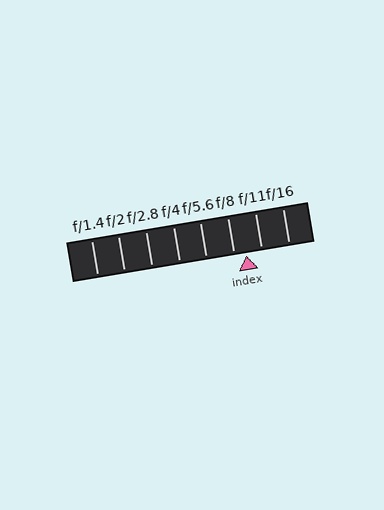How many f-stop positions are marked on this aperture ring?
There are 8 f-stop positions marked.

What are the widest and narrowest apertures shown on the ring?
The widest aperture shown is f/1.4 and the narrowest is f/16.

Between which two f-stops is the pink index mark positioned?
The index mark is between f/8 and f/11.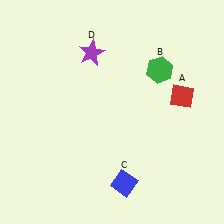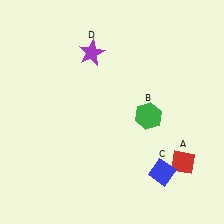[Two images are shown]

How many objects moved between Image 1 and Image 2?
3 objects moved between the two images.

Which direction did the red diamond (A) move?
The red diamond (A) moved down.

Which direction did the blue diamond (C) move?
The blue diamond (C) moved right.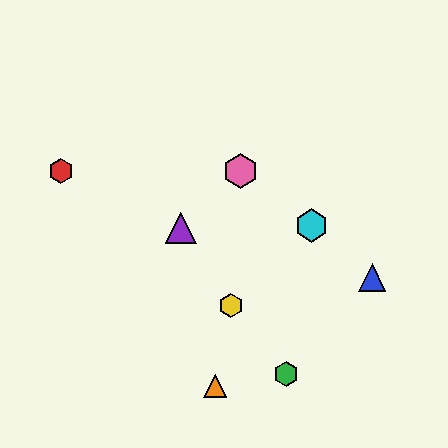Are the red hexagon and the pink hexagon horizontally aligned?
Yes, both are at y≈171.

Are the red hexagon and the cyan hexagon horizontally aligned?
No, the red hexagon is at y≈171 and the cyan hexagon is at y≈226.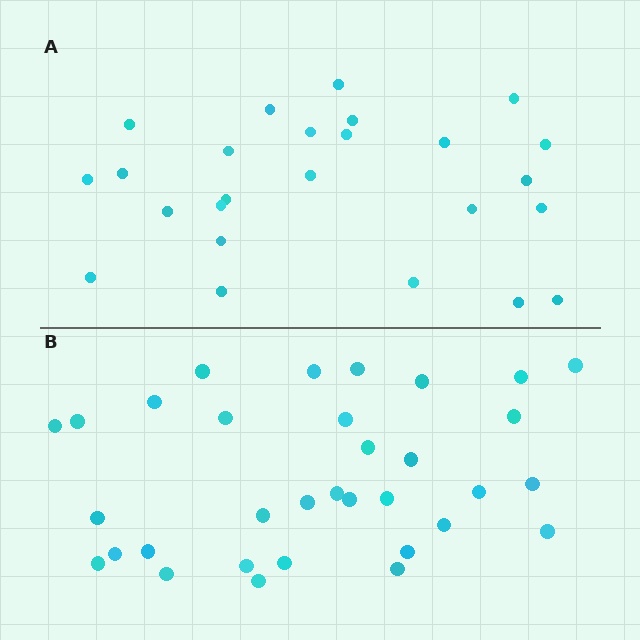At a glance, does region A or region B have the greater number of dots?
Region B (the bottom region) has more dots.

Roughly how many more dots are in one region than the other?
Region B has roughly 8 or so more dots than region A.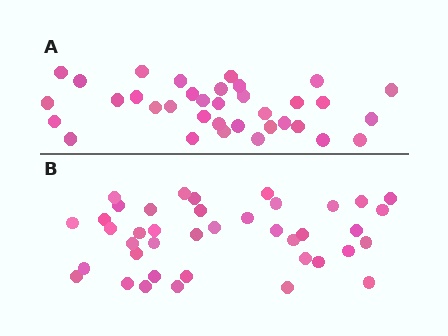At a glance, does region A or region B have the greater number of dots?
Region B (the bottom region) has more dots.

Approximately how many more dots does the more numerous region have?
Region B has about 5 more dots than region A.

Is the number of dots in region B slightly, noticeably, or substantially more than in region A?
Region B has only slightly more — the two regions are fairly close. The ratio is roughly 1.1 to 1.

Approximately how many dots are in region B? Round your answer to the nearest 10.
About 40 dots.